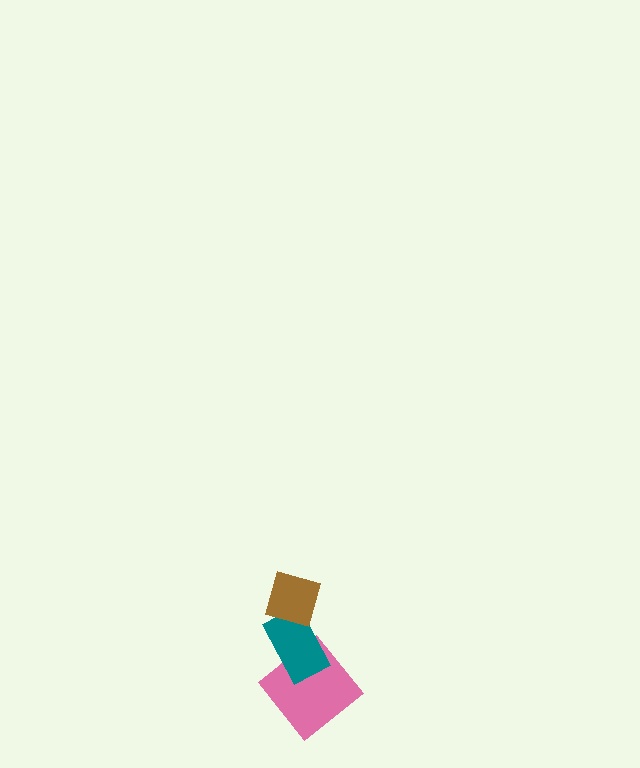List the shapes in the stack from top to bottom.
From top to bottom: the brown diamond, the teal rectangle, the pink diamond.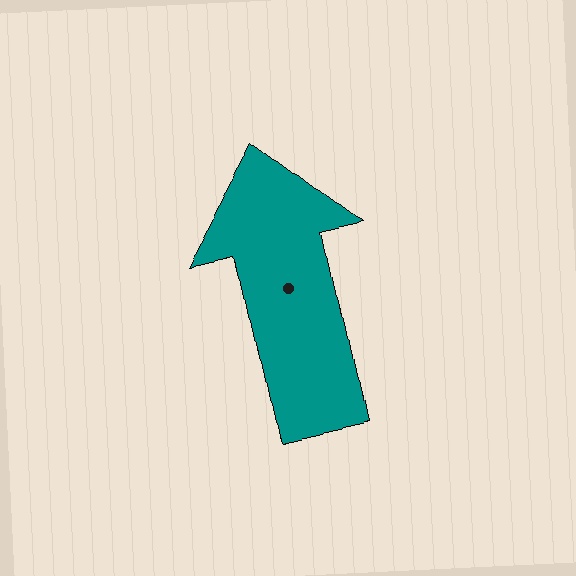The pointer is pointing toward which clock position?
Roughly 12 o'clock.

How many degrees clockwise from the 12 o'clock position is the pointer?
Approximately 348 degrees.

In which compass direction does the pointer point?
North.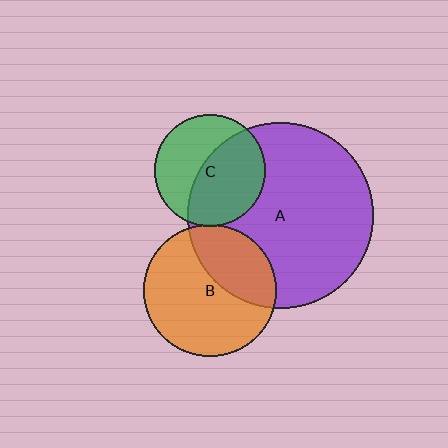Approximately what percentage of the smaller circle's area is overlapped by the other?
Approximately 55%.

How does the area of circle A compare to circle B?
Approximately 2.0 times.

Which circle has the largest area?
Circle A (purple).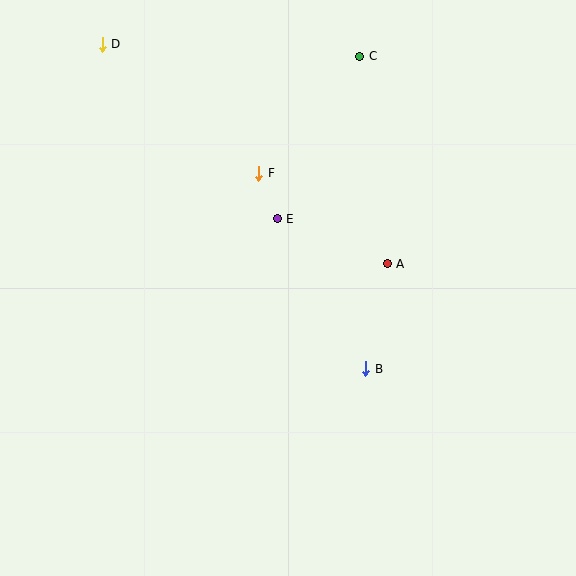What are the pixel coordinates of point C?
Point C is at (360, 56).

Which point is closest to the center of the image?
Point E at (277, 219) is closest to the center.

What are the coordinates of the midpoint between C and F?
The midpoint between C and F is at (309, 115).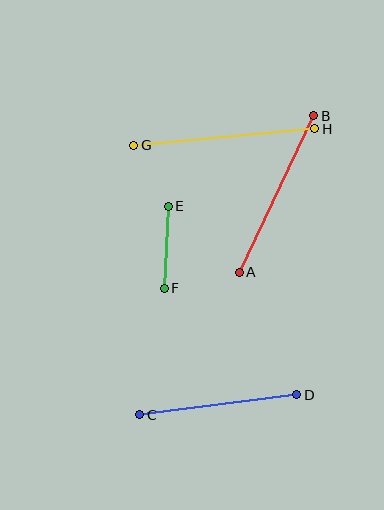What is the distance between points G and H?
The distance is approximately 182 pixels.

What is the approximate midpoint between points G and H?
The midpoint is at approximately (224, 137) pixels.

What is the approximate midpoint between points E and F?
The midpoint is at approximately (166, 247) pixels.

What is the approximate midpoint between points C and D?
The midpoint is at approximately (218, 405) pixels.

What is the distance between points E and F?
The distance is approximately 83 pixels.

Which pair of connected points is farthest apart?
Points G and H are farthest apart.